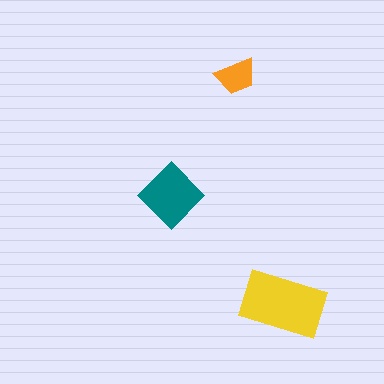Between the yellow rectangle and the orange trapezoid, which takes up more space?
The yellow rectangle.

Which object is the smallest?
The orange trapezoid.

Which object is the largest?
The yellow rectangle.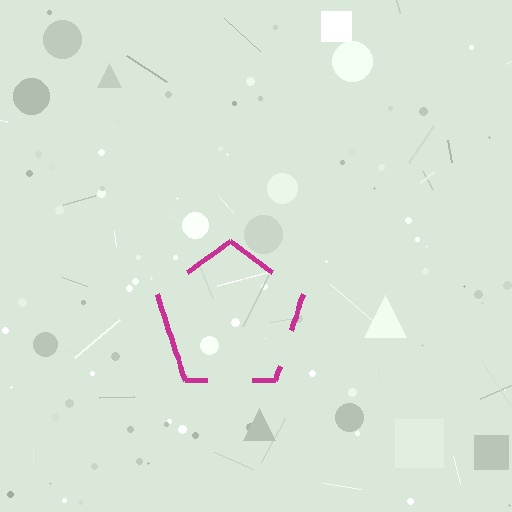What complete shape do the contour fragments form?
The contour fragments form a pentagon.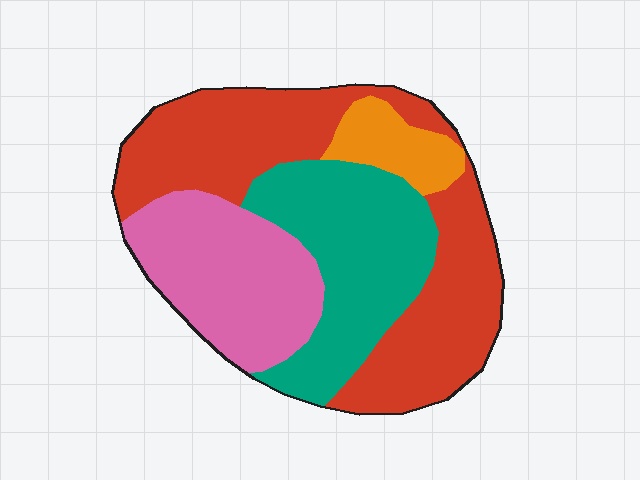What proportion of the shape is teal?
Teal takes up between a sixth and a third of the shape.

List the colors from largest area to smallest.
From largest to smallest: red, teal, pink, orange.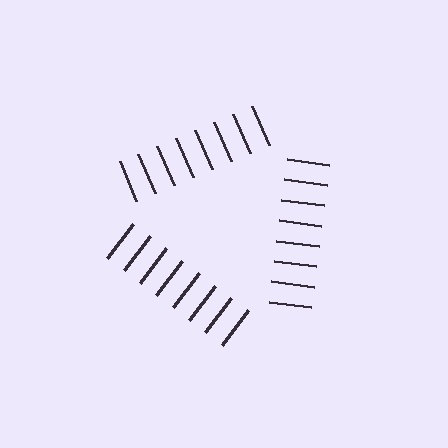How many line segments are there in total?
24 — 8 along each of the 3 edges.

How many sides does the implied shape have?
3 sides — the line-ends trace a triangle.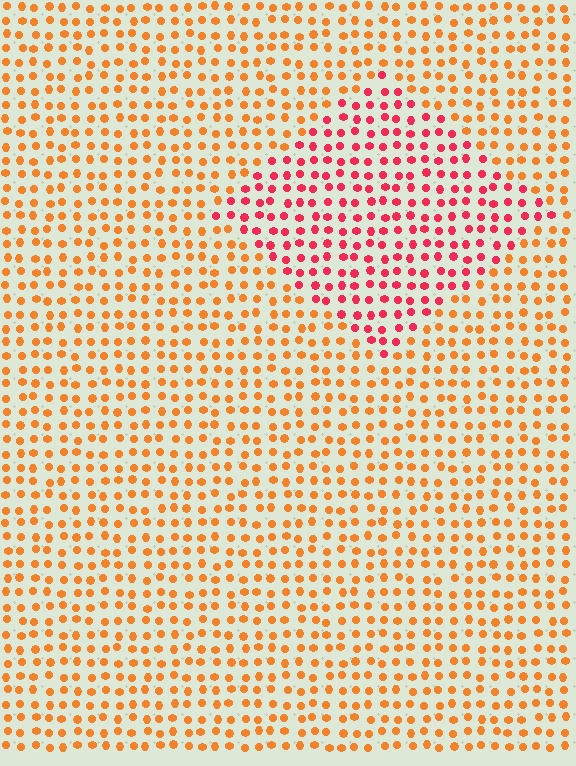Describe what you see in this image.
The image is filled with small orange elements in a uniform arrangement. A diamond-shaped region is visible where the elements are tinted to a slightly different hue, forming a subtle color boundary.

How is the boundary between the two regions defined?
The boundary is defined purely by a slight shift in hue (about 40 degrees). Spacing, size, and orientation are identical on both sides.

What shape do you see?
I see a diamond.